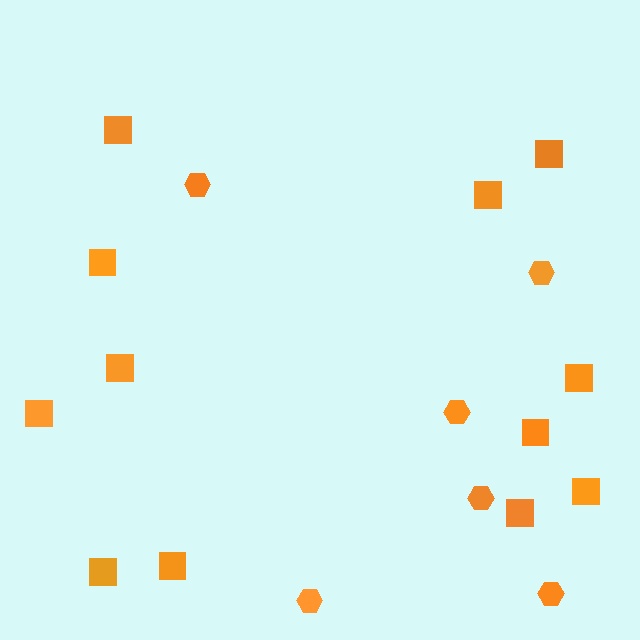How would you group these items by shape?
There are 2 groups: one group of squares (12) and one group of hexagons (6).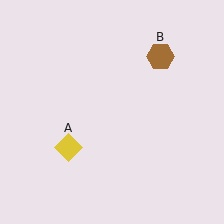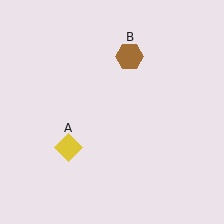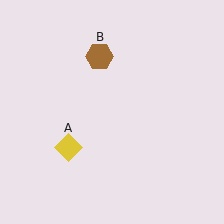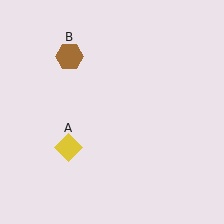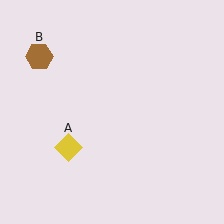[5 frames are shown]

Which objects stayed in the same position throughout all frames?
Yellow diamond (object A) remained stationary.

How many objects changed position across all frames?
1 object changed position: brown hexagon (object B).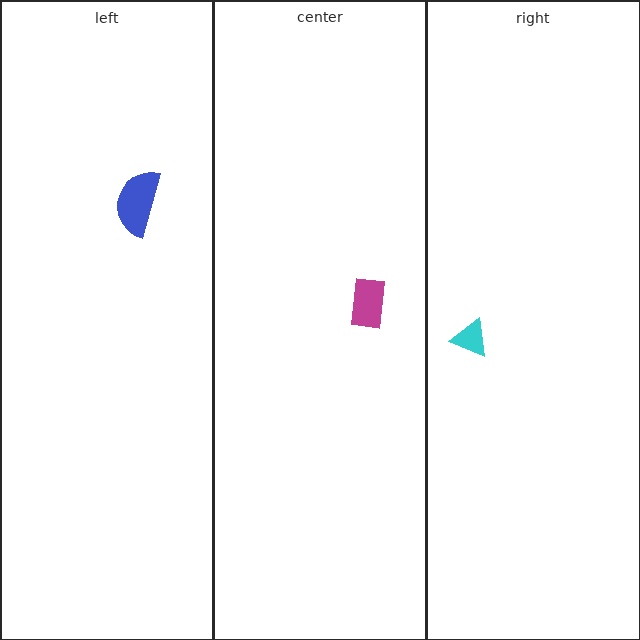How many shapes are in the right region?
1.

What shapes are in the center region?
The magenta rectangle.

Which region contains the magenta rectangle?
The center region.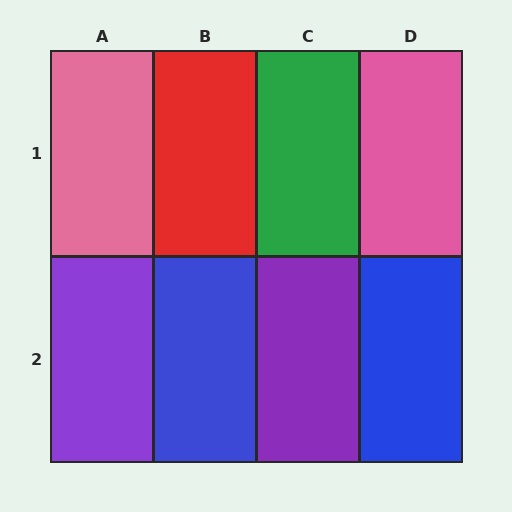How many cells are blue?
2 cells are blue.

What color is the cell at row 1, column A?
Pink.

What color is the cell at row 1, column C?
Green.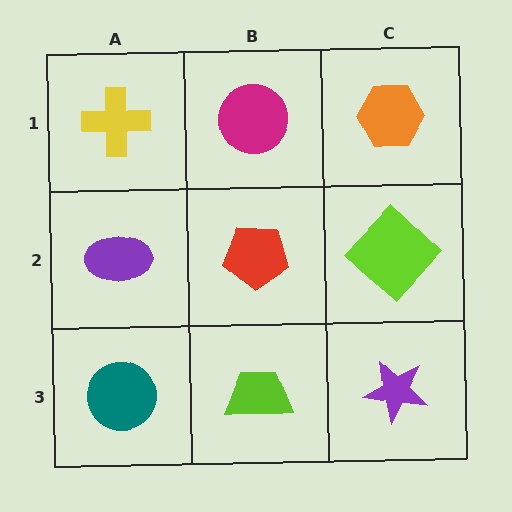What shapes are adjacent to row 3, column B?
A red pentagon (row 2, column B), a teal circle (row 3, column A), a purple star (row 3, column C).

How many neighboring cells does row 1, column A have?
2.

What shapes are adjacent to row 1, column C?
A lime diamond (row 2, column C), a magenta circle (row 1, column B).